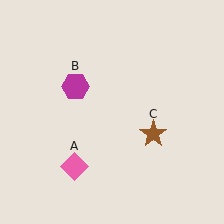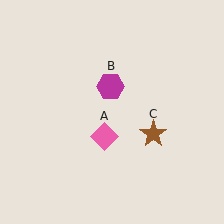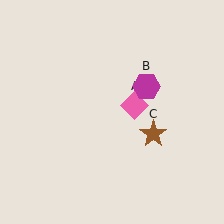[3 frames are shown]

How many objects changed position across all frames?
2 objects changed position: pink diamond (object A), magenta hexagon (object B).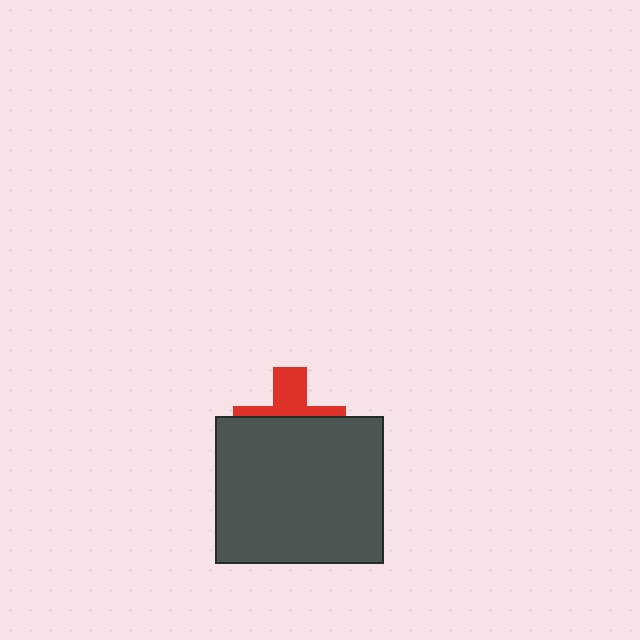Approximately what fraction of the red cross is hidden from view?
Roughly 64% of the red cross is hidden behind the dark gray rectangle.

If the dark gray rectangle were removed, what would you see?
You would see the complete red cross.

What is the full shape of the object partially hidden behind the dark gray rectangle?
The partially hidden object is a red cross.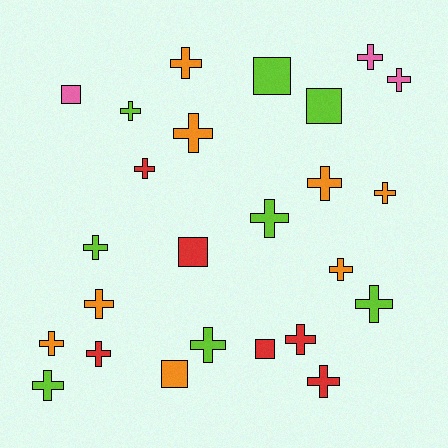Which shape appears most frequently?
Cross, with 19 objects.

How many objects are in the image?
There are 25 objects.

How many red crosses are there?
There are 4 red crosses.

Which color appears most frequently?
Lime, with 8 objects.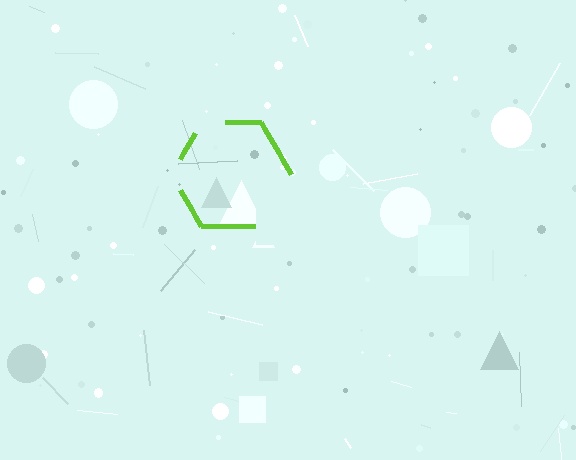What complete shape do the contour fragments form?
The contour fragments form a hexagon.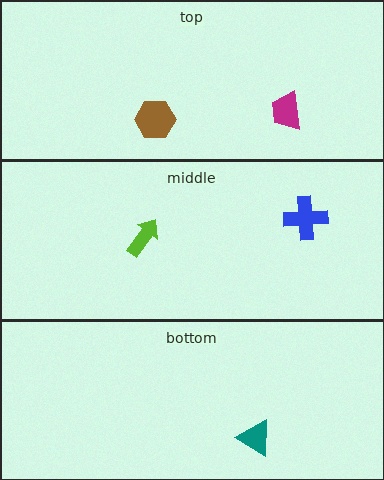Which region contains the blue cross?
The middle region.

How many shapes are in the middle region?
2.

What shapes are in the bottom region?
The teal triangle.